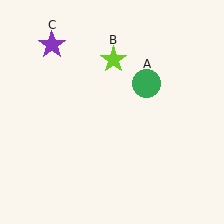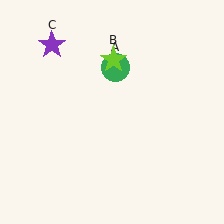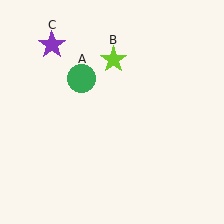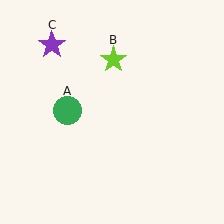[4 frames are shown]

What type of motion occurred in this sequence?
The green circle (object A) rotated counterclockwise around the center of the scene.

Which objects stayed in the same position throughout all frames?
Lime star (object B) and purple star (object C) remained stationary.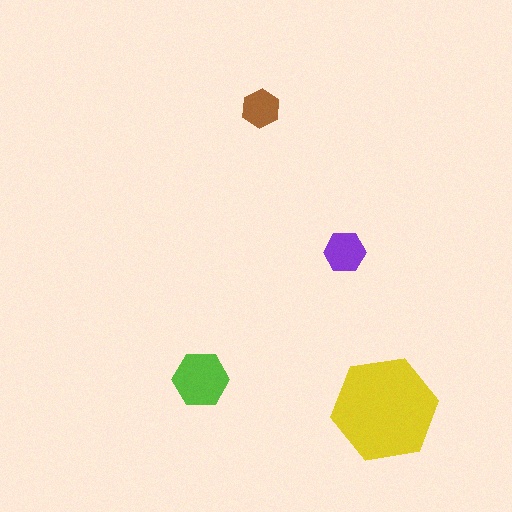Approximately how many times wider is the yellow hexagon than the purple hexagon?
About 2.5 times wider.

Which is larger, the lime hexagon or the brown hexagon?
The lime one.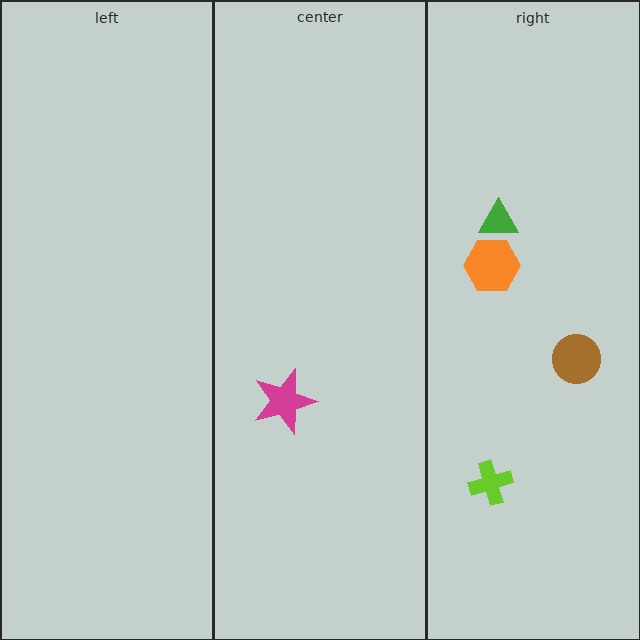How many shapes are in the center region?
1.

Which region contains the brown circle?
The right region.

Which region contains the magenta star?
The center region.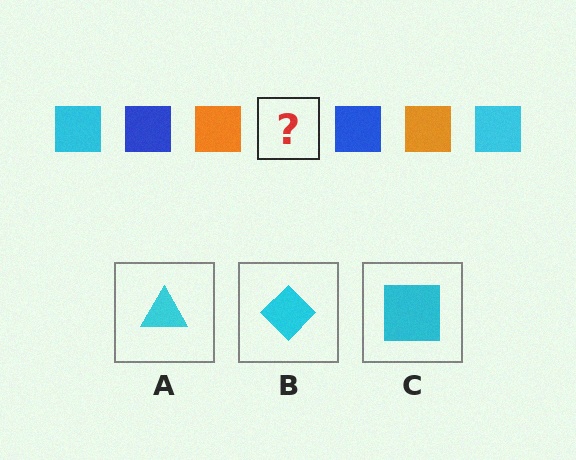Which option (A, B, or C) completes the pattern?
C.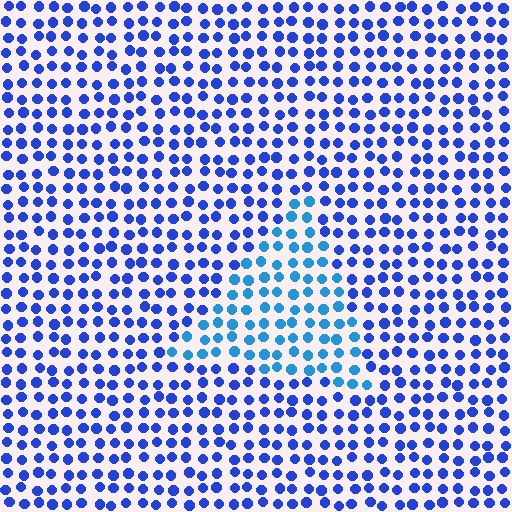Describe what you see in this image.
The image is filled with small blue elements in a uniform arrangement. A triangle-shaped region is visible where the elements are tinted to a slightly different hue, forming a subtle color boundary.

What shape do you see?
I see a triangle.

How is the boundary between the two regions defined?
The boundary is defined purely by a slight shift in hue (about 28 degrees). Spacing, size, and orientation are identical on both sides.